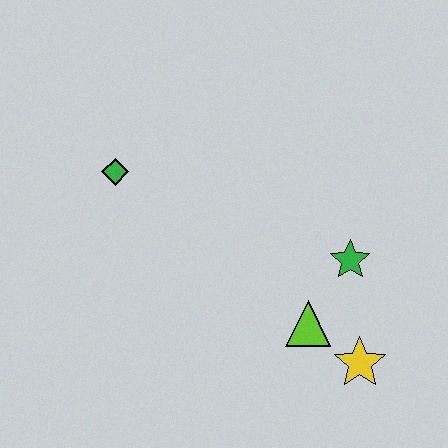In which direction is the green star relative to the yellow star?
The green star is above the yellow star.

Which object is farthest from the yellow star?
The green diamond is farthest from the yellow star.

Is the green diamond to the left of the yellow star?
Yes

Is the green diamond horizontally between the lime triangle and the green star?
No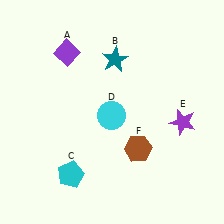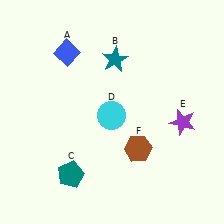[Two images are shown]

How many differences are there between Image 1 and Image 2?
There are 2 differences between the two images.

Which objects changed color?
A changed from purple to blue. C changed from cyan to teal.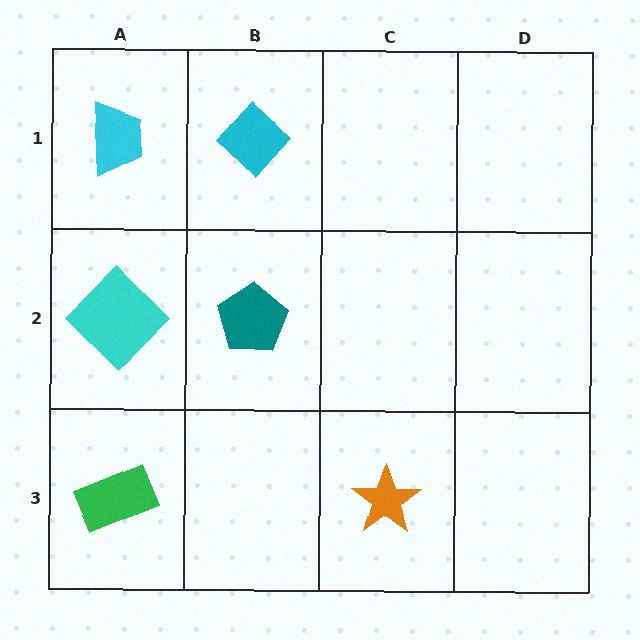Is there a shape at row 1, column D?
No, that cell is empty.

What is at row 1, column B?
A cyan diamond.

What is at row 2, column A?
A cyan diamond.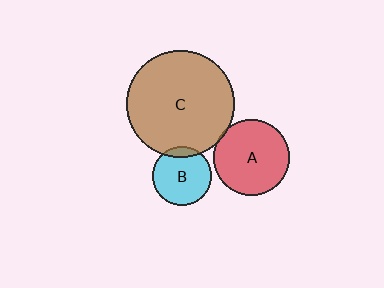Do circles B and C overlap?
Yes.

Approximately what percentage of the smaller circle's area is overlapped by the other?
Approximately 10%.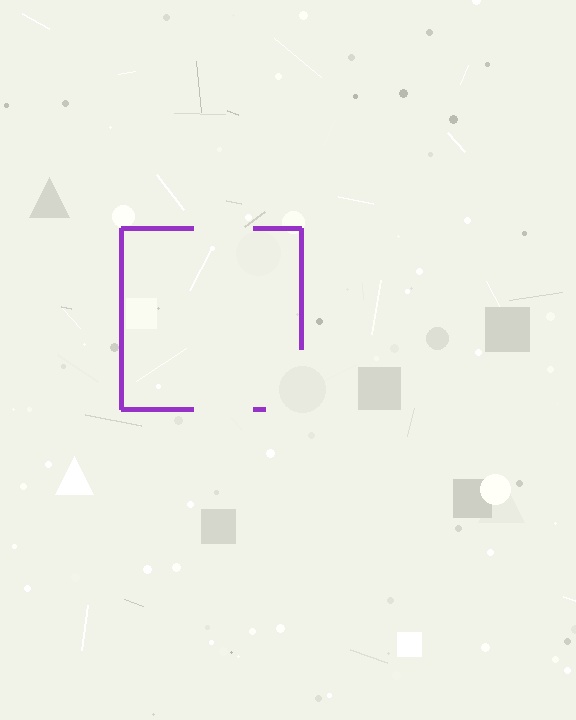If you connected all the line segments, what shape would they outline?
They would outline a square.